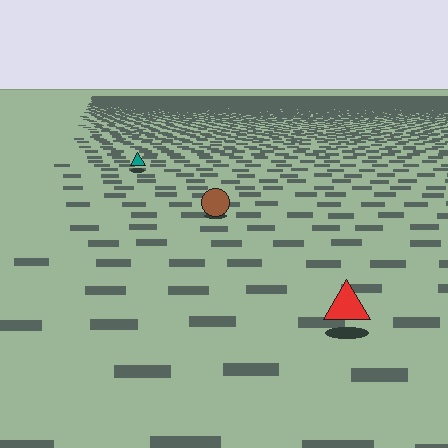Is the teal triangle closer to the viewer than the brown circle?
No. The brown circle is closer — you can tell from the texture gradient: the ground texture is coarser near it.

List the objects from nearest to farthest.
From nearest to farthest: the red triangle, the brown circle, the teal triangle.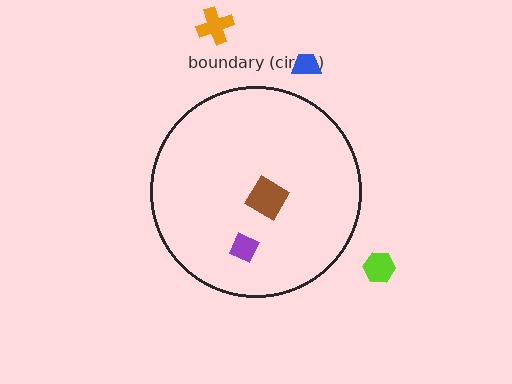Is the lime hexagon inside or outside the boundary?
Outside.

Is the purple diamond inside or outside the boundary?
Inside.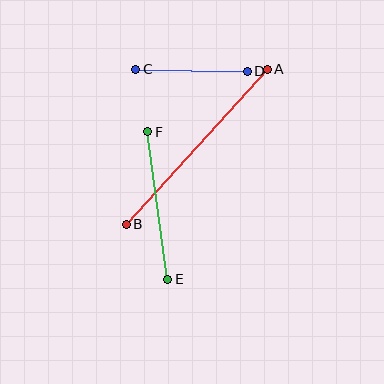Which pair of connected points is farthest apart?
Points A and B are farthest apart.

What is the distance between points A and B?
The distance is approximately 209 pixels.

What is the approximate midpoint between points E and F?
The midpoint is at approximately (158, 205) pixels.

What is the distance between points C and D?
The distance is approximately 112 pixels.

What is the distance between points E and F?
The distance is approximately 149 pixels.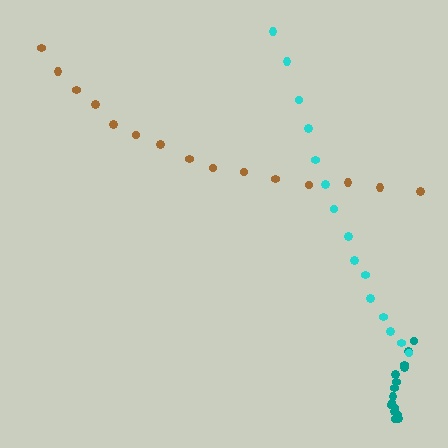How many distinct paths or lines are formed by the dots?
There are 3 distinct paths.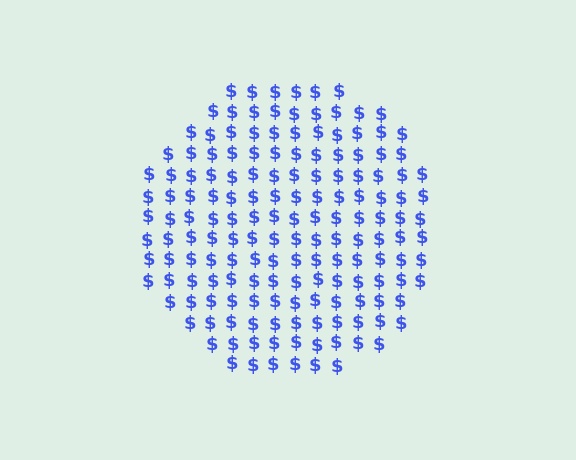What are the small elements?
The small elements are dollar signs.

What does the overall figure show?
The overall figure shows a circle.